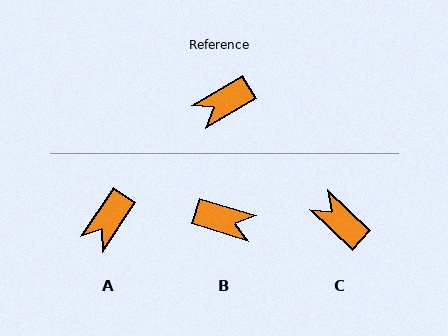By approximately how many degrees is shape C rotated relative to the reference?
Approximately 74 degrees clockwise.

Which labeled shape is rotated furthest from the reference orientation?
B, about 132 degrees away.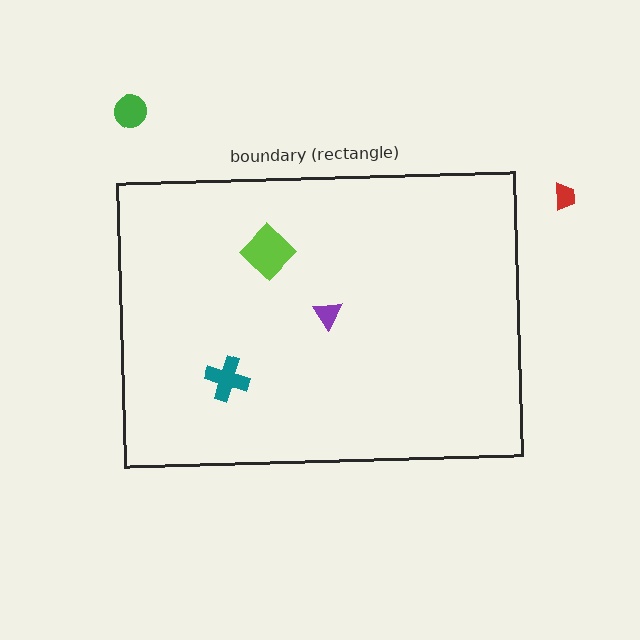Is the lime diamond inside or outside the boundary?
Inside.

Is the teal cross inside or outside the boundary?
Inside.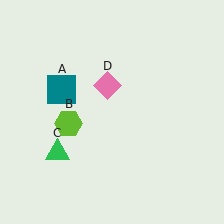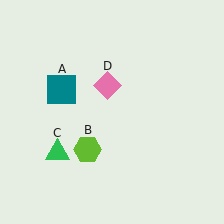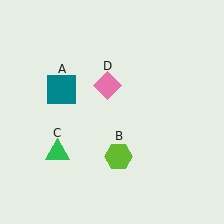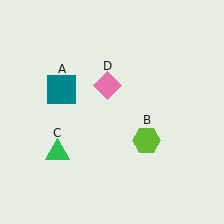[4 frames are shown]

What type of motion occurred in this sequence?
The lime hexagon (object B) rotated counterclockwise around the center of the scene.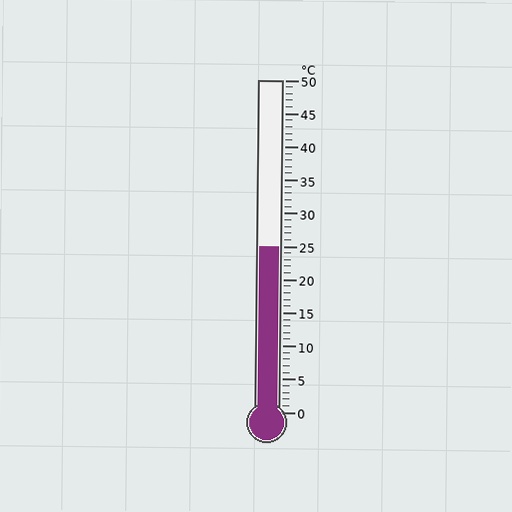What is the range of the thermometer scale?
The thermometer scale ranges from 0°C to 50°C.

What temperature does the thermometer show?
The thermometer shows approximately 25°C.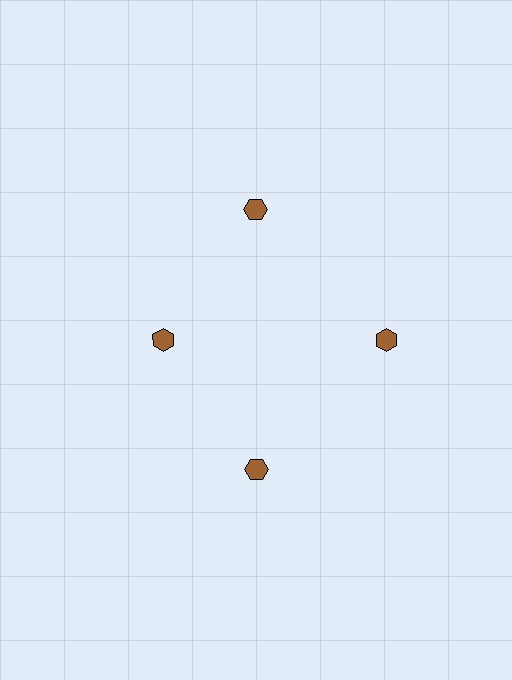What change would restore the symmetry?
The symmetry would be restored by moving it outward, back onto the ring so that all 4 hexagons sit at equal angles and equal distance from the center.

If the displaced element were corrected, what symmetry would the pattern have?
It would have 4-fold rotational symmetry — the pattern would map onto itself every 90 degrees.